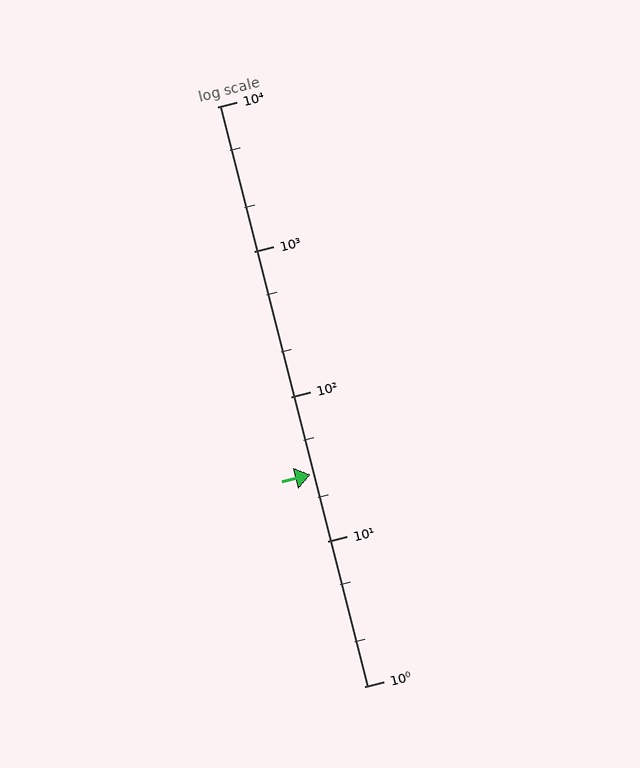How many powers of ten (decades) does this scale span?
The scale spans 4 decades, from 1 to 10000.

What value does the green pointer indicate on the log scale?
The pointer indicates approximately 29.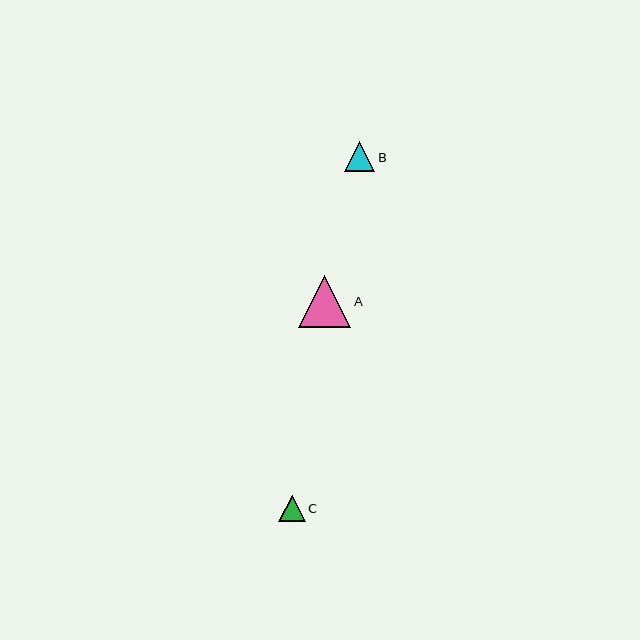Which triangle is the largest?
Triangle A is the largest with a size of approximately 52 pixels.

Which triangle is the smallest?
Triangle C is the smallest with a size of approximately 26 pixels.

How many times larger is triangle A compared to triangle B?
Triangle A is approximately 1.7 times the size of triangle B.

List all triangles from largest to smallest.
From largest to smallest: A, B, C.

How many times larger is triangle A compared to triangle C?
Triangle A is approximately 2.0 times the size of triangle C.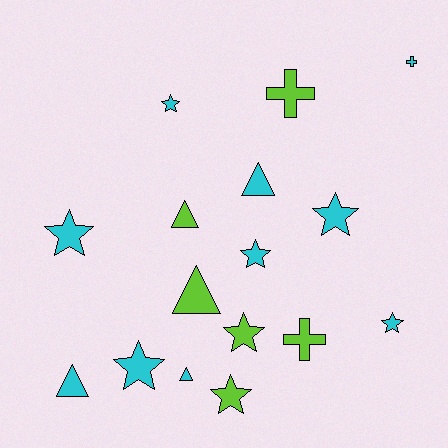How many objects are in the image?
There are 16 objects.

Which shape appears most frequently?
Star, with 8 objects.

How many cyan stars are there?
There are 6 cyan stars.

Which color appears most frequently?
Cyan, with 10 objects.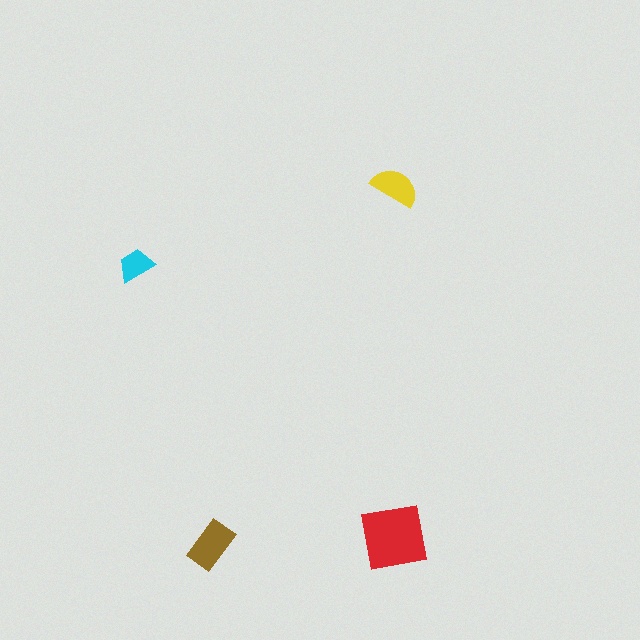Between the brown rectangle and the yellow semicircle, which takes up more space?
The brown rectangle.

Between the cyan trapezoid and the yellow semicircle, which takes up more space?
The yellow semicircle.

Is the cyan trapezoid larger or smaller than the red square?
Smaller.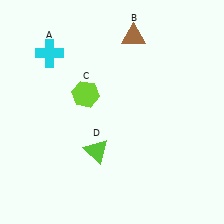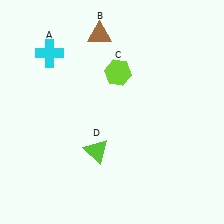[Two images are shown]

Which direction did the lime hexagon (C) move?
The lime hexagon (C) moved right.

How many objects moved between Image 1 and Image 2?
2 objects moved between the two images.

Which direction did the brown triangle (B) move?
The brown triangle (B) moved left.